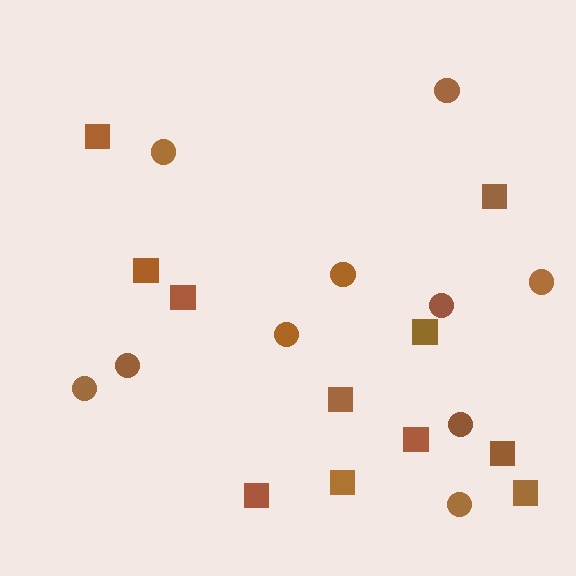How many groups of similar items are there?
There are 2 groups: one group of circles (10) and one group of squares (11).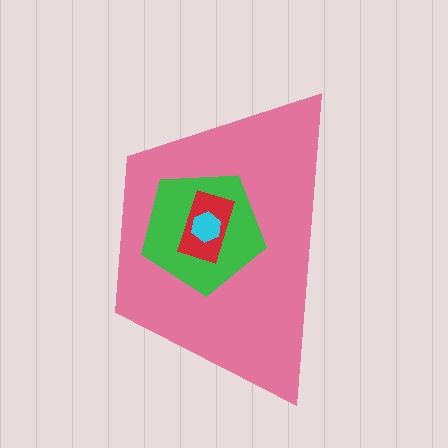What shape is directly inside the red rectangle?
The cyan hexagon.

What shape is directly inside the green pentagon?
The red rectangle.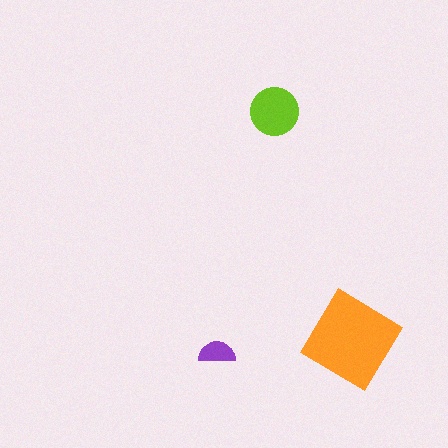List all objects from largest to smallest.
The orange diamond, the lime circle, the purple semicircle.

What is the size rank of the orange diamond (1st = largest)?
1st.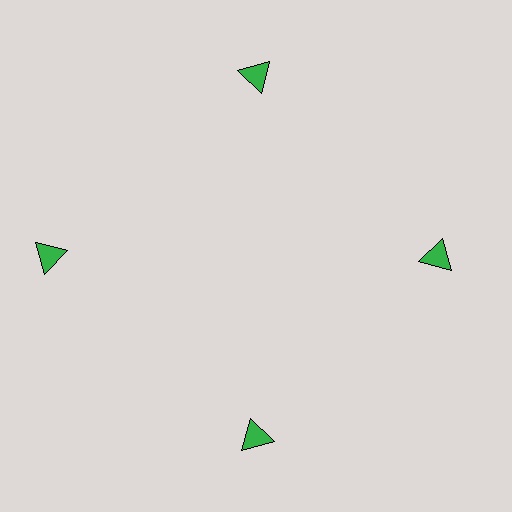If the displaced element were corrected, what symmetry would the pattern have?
It would have 4-fold rotational symmetry — the pattern would map onto itself every 90 degrees.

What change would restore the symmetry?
The symmetry would be restored by moving it inward, back onto the ring so that all 4 triangles sit at equal angles and equal distance from the center.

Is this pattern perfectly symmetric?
No. The 4 green triangles are arranged in a ring, but one element near the 9 o'clock position is pushed outward from the center, breaking the 4-fold rotational symmetry.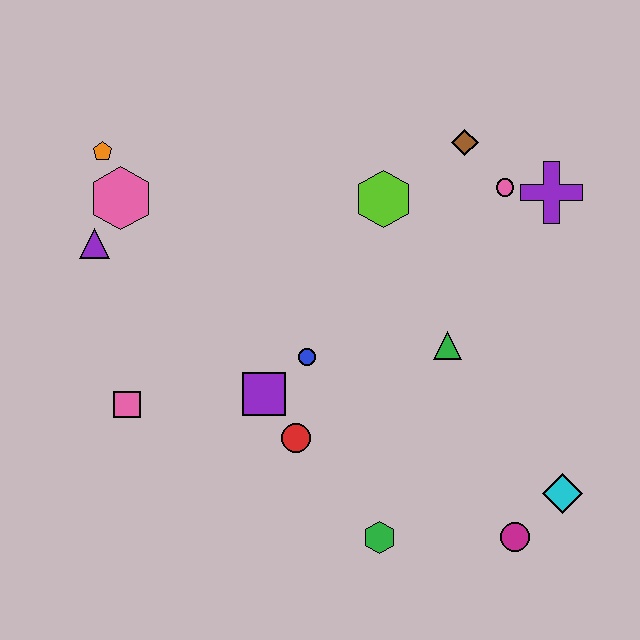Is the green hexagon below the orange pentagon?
Yes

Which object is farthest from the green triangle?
The orange pentagon is farthest from the green triangle.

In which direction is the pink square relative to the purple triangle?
The pink square is below the purple triangle.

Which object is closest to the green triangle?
The blue circle is closest to the green triangle.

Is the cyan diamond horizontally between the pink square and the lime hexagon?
No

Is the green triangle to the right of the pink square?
Yes